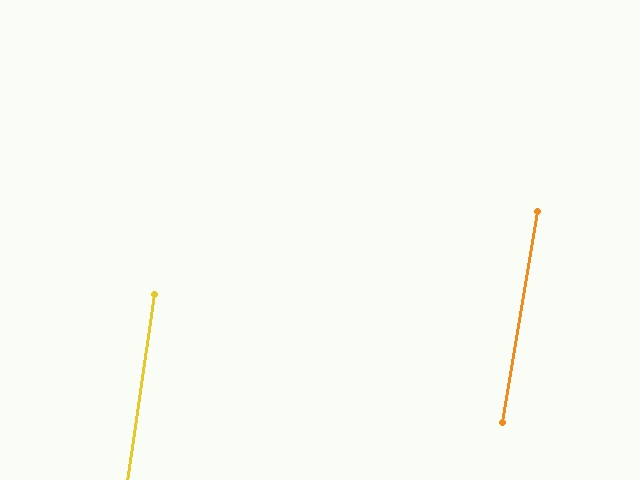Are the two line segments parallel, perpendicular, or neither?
Parallel — their directions differ by only 1.3°.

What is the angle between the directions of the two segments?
Approximately 1 degree.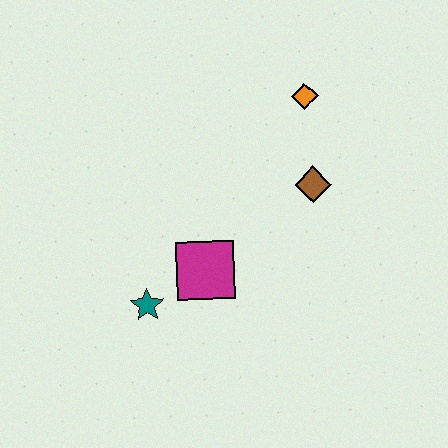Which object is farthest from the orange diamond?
The teal star is farthest from the orange diamond.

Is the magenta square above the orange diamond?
No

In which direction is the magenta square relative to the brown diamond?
The magenta square is to the left of the brown diamond.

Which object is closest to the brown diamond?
The orange diamond is closest to the brown diamond.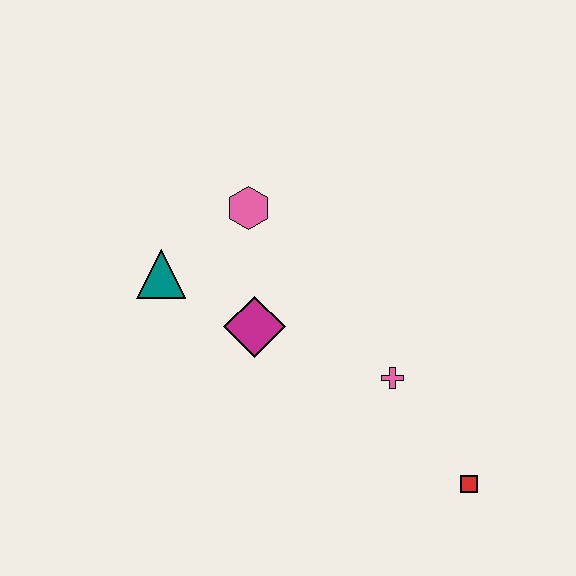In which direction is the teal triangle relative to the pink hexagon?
The teal triangle is to the left of the pink hexagon.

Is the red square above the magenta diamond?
No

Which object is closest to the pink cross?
The red square is closest to the pink cross.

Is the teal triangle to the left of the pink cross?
Yes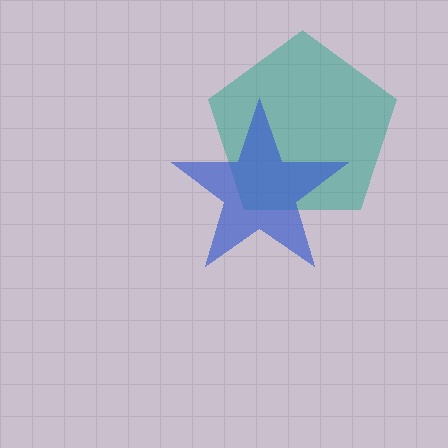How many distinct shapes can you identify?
There are 2 distinct shapes: a teal pentagon, a blue star.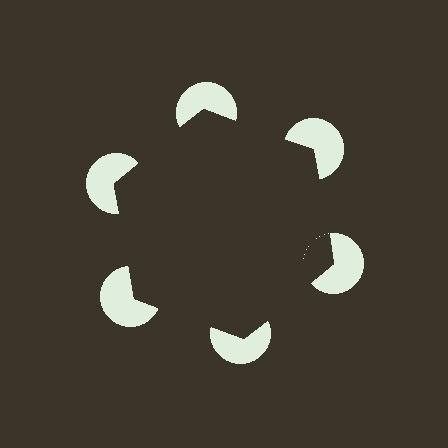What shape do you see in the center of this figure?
An illusory hexagon — its edges are inferred from the aligned wedge cuts in the pac-man discs, not physically drawn.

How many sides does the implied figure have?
6 sides.